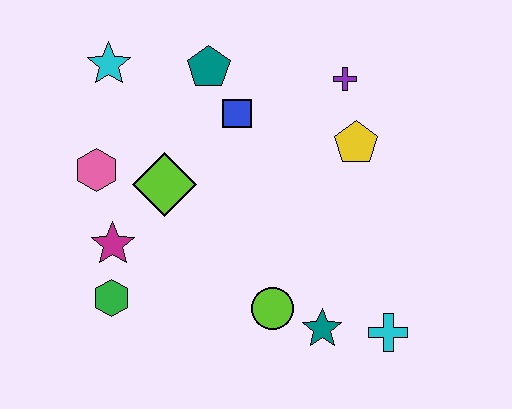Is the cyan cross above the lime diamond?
No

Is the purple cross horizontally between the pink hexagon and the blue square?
No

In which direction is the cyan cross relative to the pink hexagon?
The cyan cross is to the right of the pink hexagon.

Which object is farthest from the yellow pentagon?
The green hexagon is farthest from the yellow pentagon.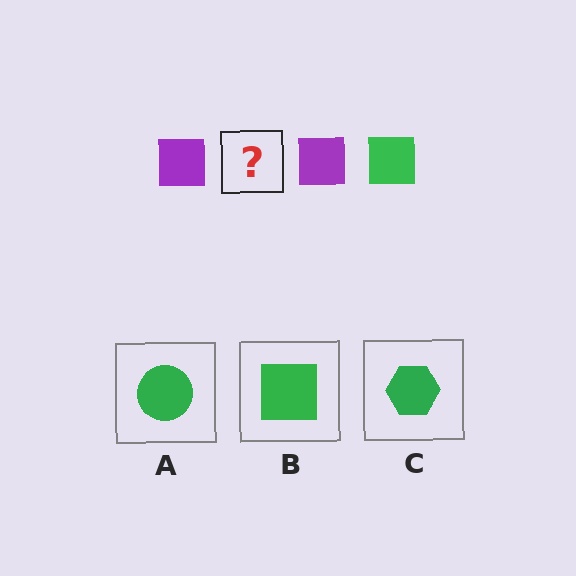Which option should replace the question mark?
Option B.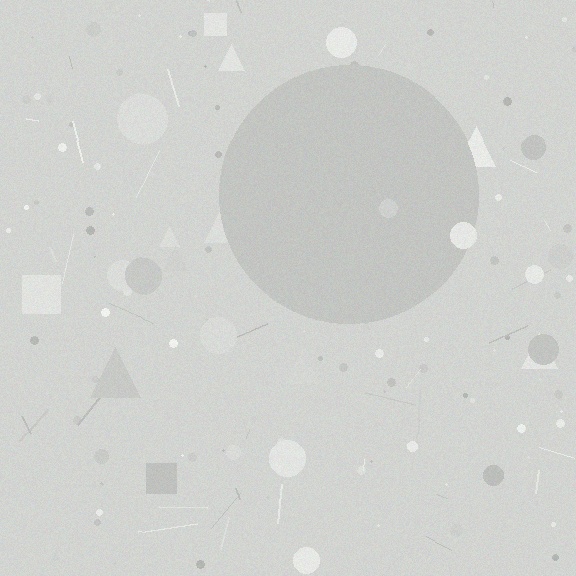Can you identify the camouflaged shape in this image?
The camouflaged shape is a circle.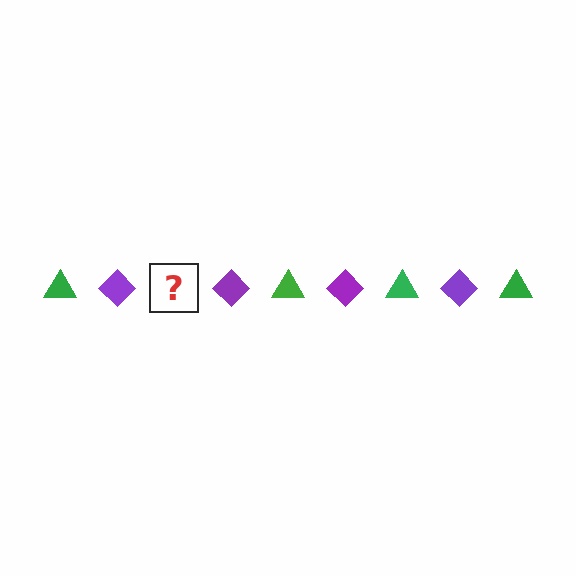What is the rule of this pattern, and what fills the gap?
The rule is that the pattern alternates between green triangle and purple diamond. The gap should be filled with a green triangle.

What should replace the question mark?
The question mark should be replaced with a green triangle.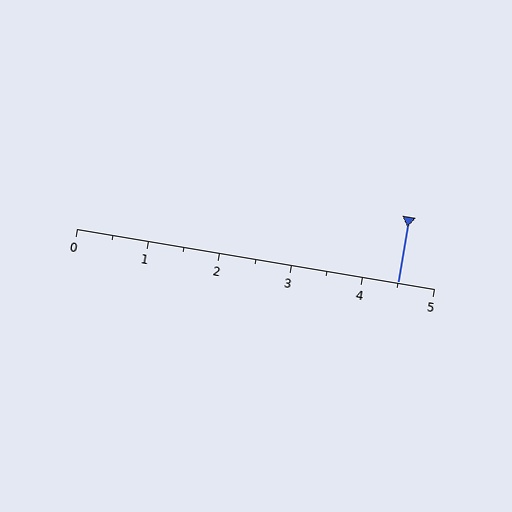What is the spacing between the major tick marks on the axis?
The major ticks are spaced 1 apart.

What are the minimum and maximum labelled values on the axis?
The axis runs from 0 to 5.